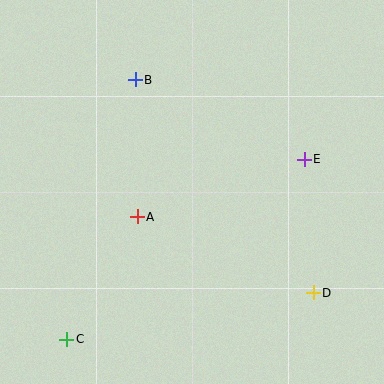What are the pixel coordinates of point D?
Point D is at (313, 293).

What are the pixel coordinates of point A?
Point A is at (137, 217).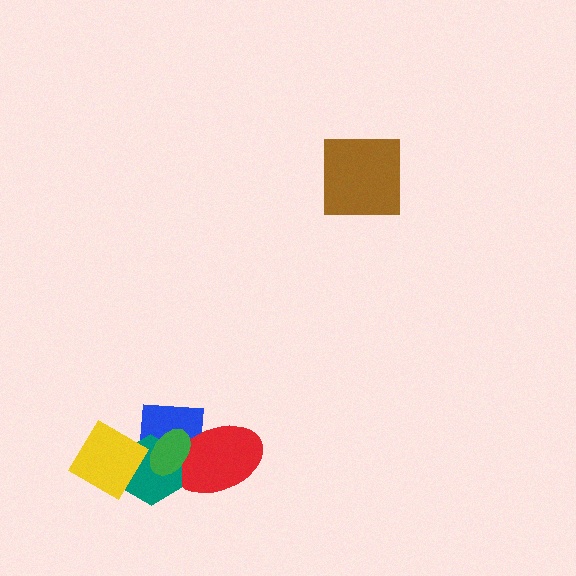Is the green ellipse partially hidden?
No, no other shape covers it.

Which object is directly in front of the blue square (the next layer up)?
The red ellipse is directly in front of the blue square.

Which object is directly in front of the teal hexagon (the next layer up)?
The green ellipse is directly in front of the teal hexagon.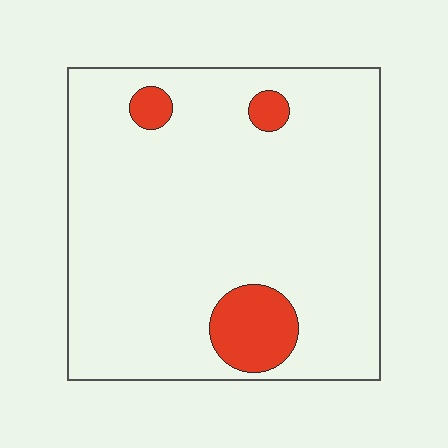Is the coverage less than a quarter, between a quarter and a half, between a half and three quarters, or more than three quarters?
Less than a quarter.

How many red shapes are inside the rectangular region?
3.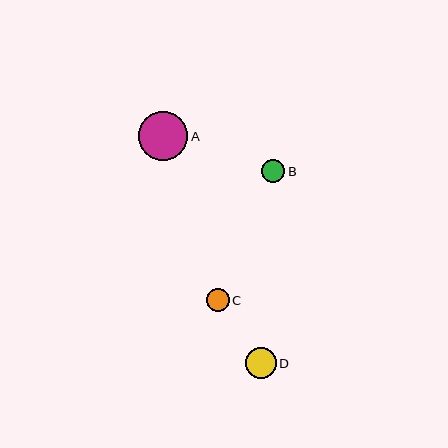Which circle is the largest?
Circle A is the largest with a size of approximately 49 pixels.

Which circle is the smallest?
Circle C is the smallest with a size of approximately 23 pixels.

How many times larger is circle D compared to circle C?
Circle D is approximately 1.4 times the size of circle C.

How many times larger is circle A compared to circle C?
Circle A is approximately 2.2 times the size of circle C.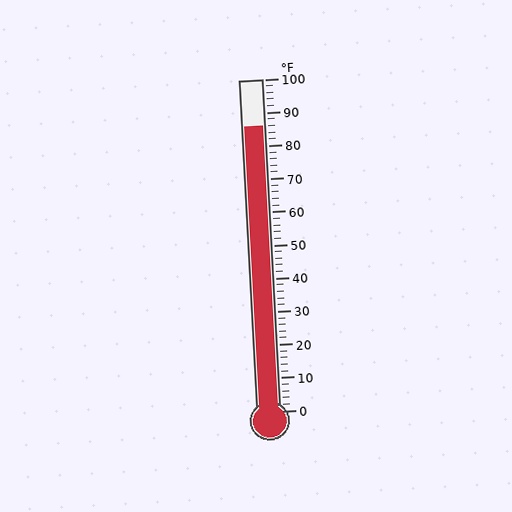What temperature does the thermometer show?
The thermometer shows approximately 86°F.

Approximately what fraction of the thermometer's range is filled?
The thermometer is filled to approximately 85% of its range.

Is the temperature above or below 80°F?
The temperature is above 80°F.